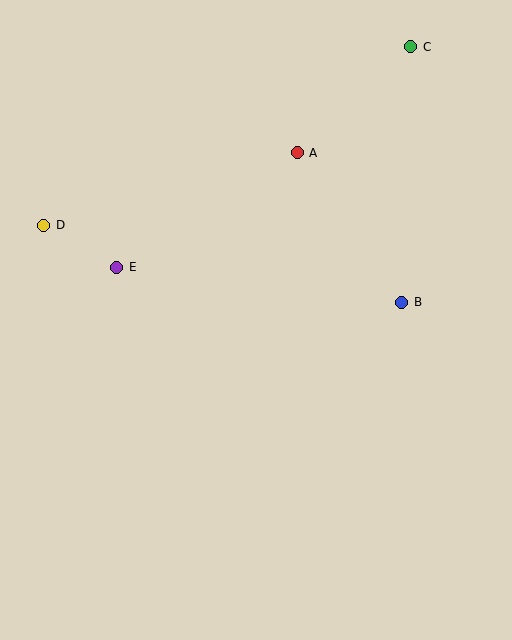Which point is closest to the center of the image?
Point B at (402, 302) is closest to the center.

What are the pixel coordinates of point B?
Point B is at (402, 302).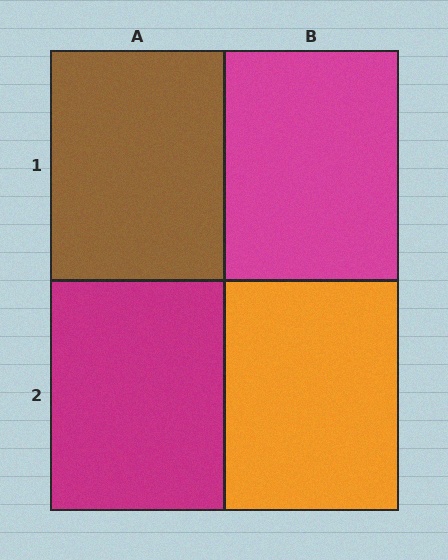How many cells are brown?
1 cell is brown.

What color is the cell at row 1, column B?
Magenta.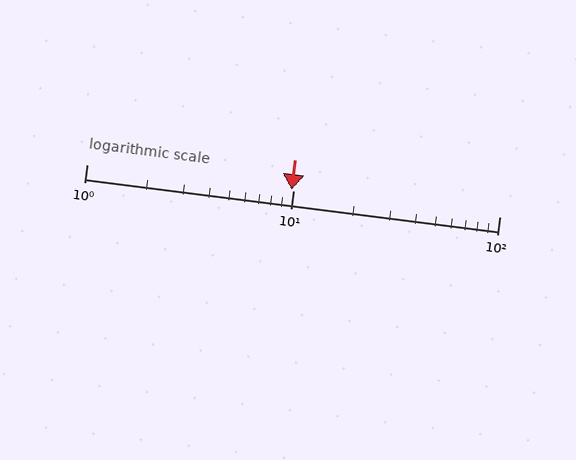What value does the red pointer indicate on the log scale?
The pointer indicates approximately 9.8.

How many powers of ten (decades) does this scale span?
The scale spans 2 decades, from 1 to 100.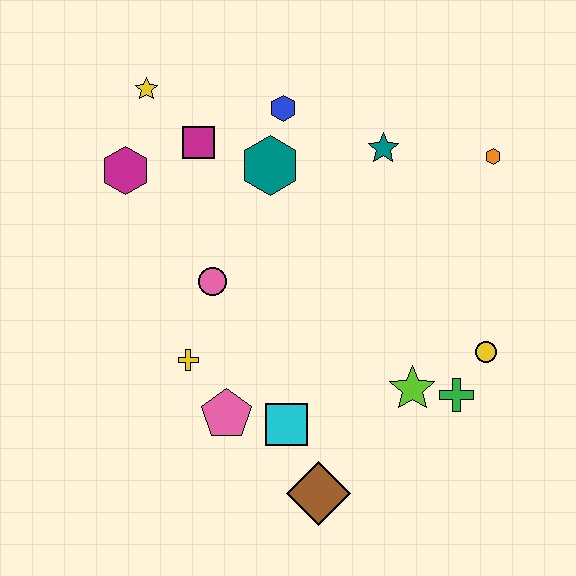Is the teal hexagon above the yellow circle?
Yes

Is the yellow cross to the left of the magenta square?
Yes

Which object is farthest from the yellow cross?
The orange hexagon is farthest from the yellow cross.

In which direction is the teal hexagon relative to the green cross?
The teal hexagon is above the green cross.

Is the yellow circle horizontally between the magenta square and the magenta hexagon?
No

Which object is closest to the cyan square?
The pink pentagon is closest to the cyan square.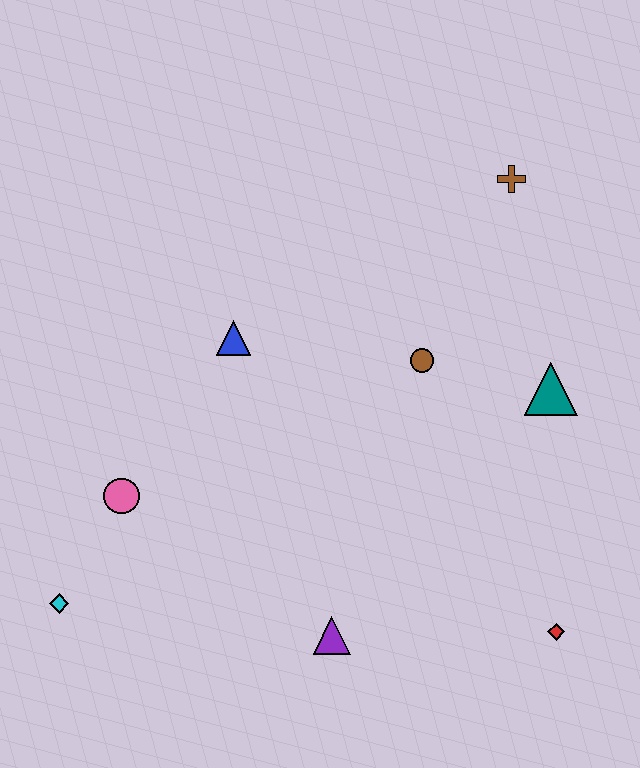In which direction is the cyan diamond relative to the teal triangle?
The cyan diamond is to the left of the teal triangle.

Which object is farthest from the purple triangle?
The brown cross is farthest from the purple triangle.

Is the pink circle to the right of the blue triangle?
No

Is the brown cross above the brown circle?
Yes